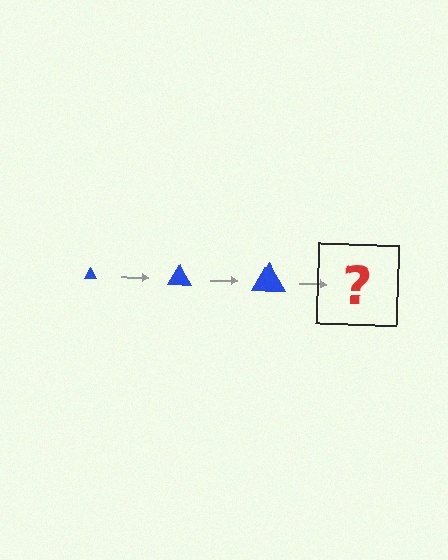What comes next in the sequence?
The next element should be a blue triangle, larger than the previous one.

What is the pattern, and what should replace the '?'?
The pattern is that the triangle gets progressively larger each step. The '?' should be a blue triangle, larger than the previous one.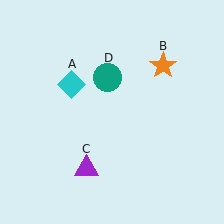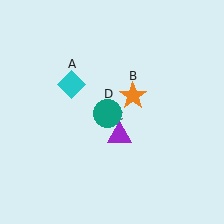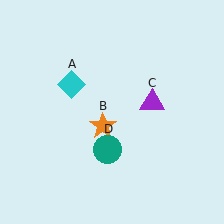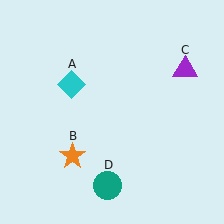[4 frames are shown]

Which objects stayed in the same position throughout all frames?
Cyan diamond (object A) remained stationary.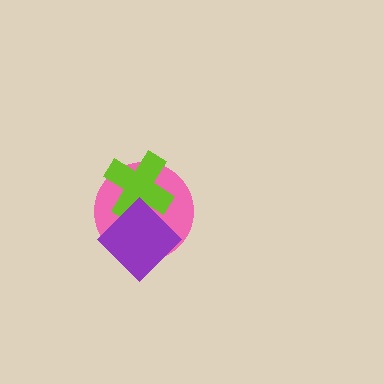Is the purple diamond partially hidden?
No, no other shape covers it.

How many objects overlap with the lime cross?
2 objects overlap with the lime cross.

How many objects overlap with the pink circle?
2 objects overlap with the pink circle.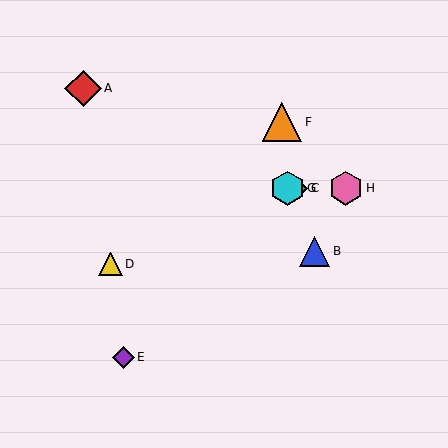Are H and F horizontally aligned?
No, H is at y≈188 and F is at y≈122.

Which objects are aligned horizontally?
Objects C, G, H are aligned horizontally.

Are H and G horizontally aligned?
Yes, both are at y≈188.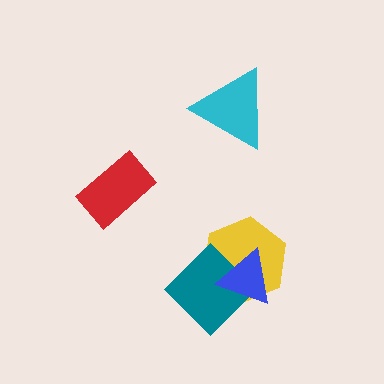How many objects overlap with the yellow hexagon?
2 objects overlap with the yellow hexagon.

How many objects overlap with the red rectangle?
0 objects overlap with the red rectangle.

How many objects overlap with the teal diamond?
2 objects overlap with the teal diamond.